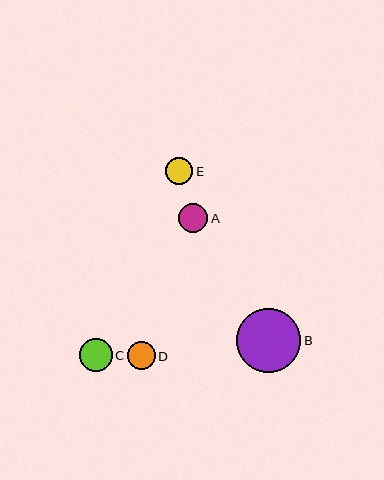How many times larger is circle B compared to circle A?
Circle B is approximately 2.2 times the size of circle A.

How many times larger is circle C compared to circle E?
Circle C is approximately 1.2 times the size of circle E.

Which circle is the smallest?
Circle E is the smallest with a size of approximately 27 pixels.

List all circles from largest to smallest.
From largest to smallest: B, C, A, D, E.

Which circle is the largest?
Circle B is the largest with a size of approximately 65 pixels.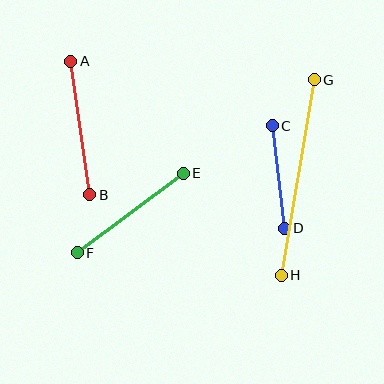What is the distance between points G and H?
The distance is approximately 198 pixels.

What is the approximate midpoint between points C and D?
The midpoint is at approximately (278, 177) pixels.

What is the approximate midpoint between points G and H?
The midpoint is at approximately (298, 178) pixels.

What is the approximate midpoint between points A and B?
The midpoint is at approximately (80, 128) pixels.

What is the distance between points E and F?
The distance is approximately 133 pixels.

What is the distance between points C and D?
The distance is approximately 103 pixels.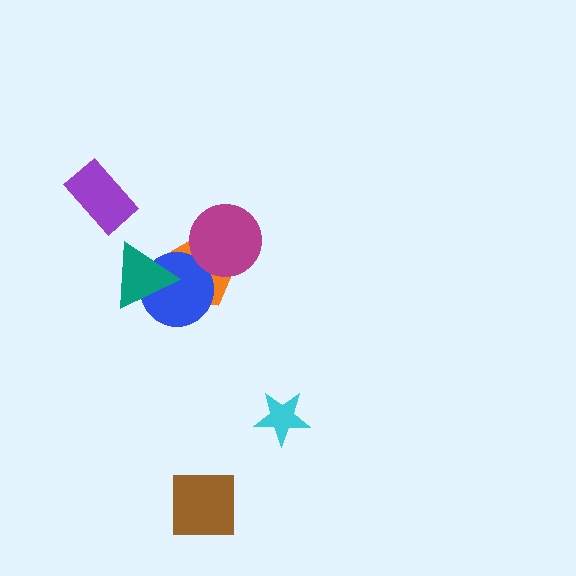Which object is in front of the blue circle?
The teal triangle is in front of the blue circle.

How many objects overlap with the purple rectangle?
0 objects overlap with the purple rectangle.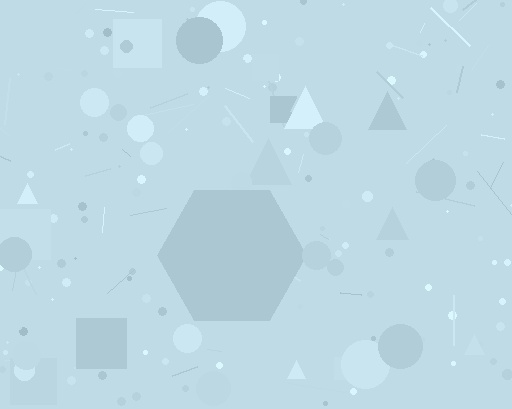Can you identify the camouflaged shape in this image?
The camouflaged shape is a hexagon.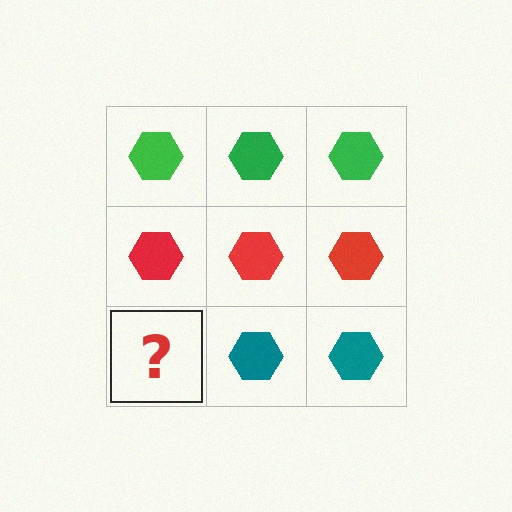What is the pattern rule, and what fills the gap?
The rule is that each row has a consistent color. The gap should be filled with a teal hexagon.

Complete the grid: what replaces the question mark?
The question mark should be replaced with a teal hexagon.